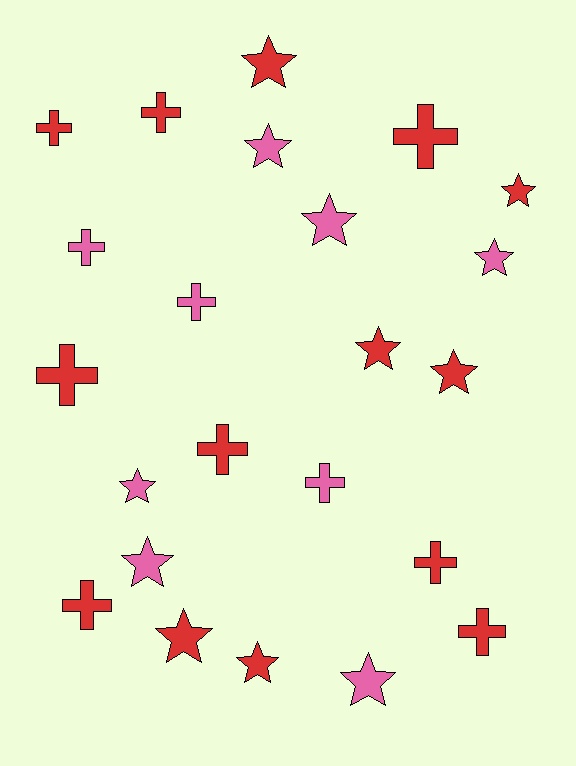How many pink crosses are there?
There are 3 pink crosses.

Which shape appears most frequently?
Star, with 12 objects.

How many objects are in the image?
There are 23 objects.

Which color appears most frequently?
Red, with 14 objects.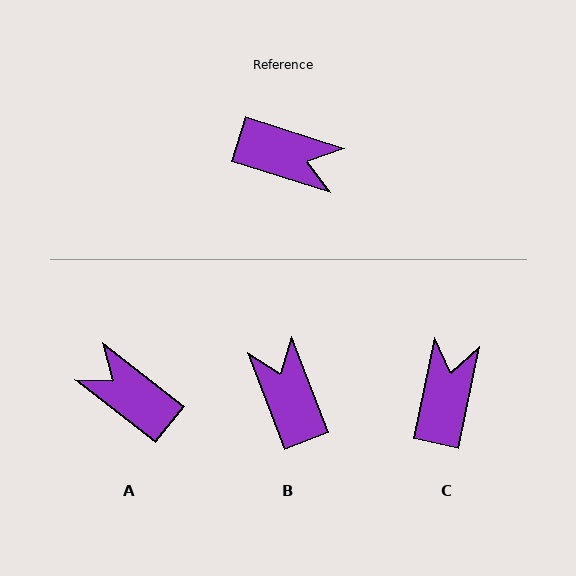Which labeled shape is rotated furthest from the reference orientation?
A, about 160 degrees away.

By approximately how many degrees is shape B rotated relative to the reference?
Approximately 129 degrees counter-clockwise.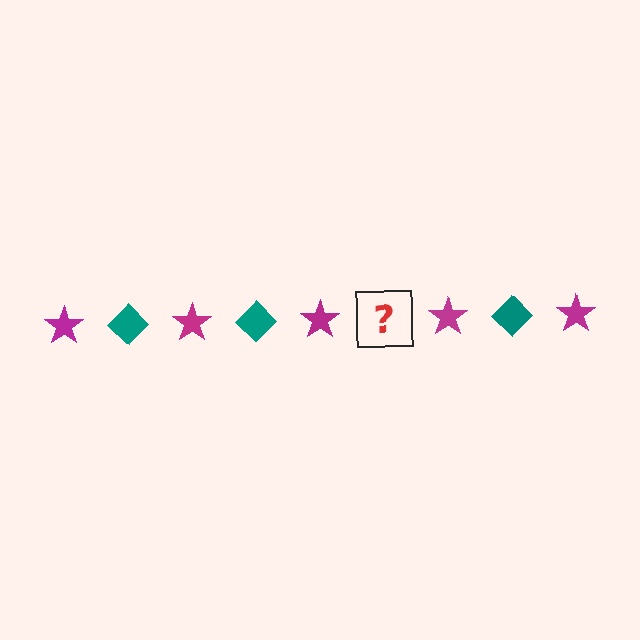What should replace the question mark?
The question mark should be replaced with a teal diamond.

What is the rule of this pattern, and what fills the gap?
The rule is that the pattern alternates between magenta star and teal diamond. The gap should be filled with a teal diamond.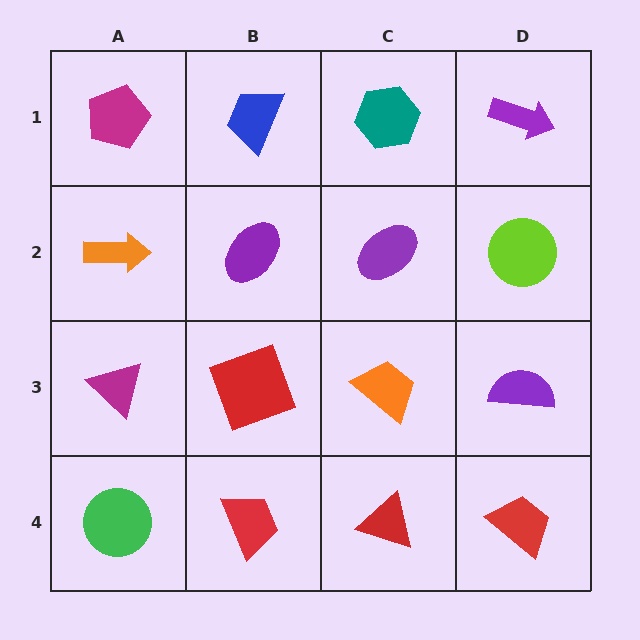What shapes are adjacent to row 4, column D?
A purple semicircle (row 3, column D), a red triangle (row 4, column C).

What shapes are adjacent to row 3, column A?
An orange arrow (row 2, column A), a green circle (row 4, column A), a red square (row 3, column B).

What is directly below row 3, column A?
A green circle.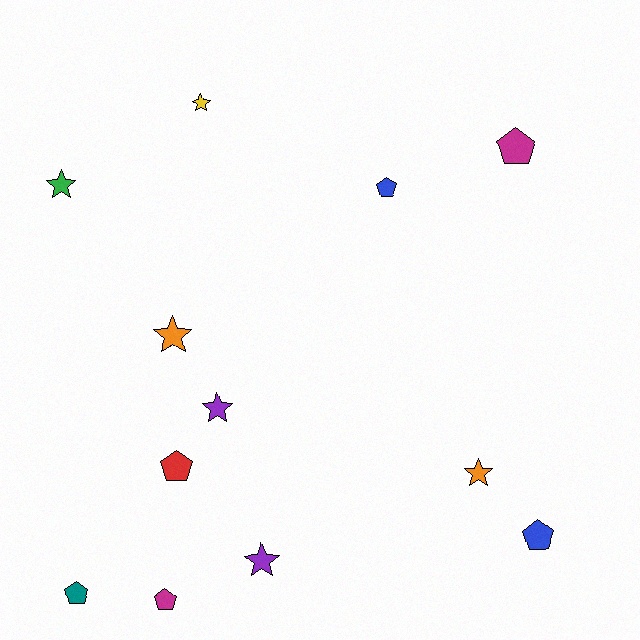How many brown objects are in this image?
There are no brown objects.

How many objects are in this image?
There are 12 objects.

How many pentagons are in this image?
There are 6 pentagons.